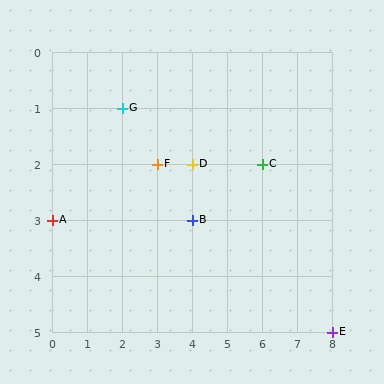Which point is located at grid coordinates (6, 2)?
Point C is at (6, 2).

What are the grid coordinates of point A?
Point A is at grid coordinates (0, 3).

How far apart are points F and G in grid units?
Points F and G are 1 column and 1 row apart (about 1.4 grid units diagonally).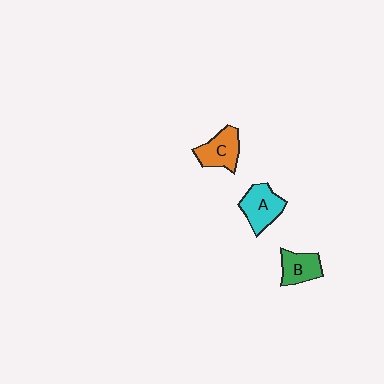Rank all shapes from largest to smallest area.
From largest to smallest: A (cyan), C (orange), B (green).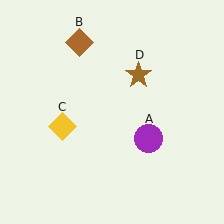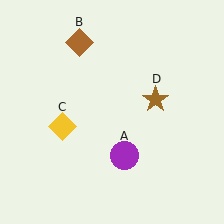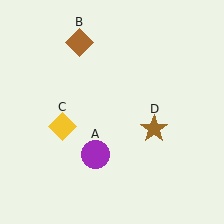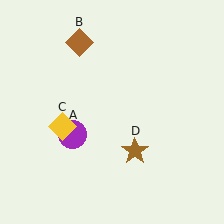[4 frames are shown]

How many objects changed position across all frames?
2 objects changed position: purple circle (object A), brown star (object D).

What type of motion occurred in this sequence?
The purple circle (object A), brown star (object D) rotated clockwise around the center of the scene.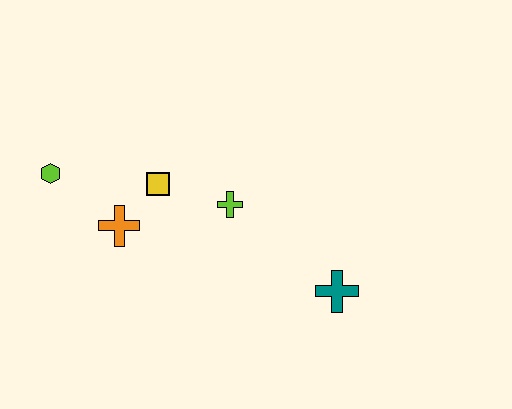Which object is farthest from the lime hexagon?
The teal cross is farthest from the lime hexagon.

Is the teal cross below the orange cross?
Yes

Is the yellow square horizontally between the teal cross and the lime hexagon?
Yes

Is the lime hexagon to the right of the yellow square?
No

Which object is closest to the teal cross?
The lime cross is closest to the teal cross.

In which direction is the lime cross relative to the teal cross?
The lime cross is to the left of the teal cross.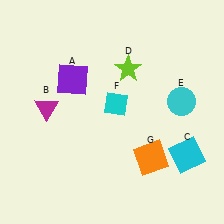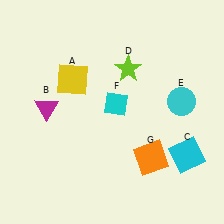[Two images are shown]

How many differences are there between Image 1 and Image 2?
There is 1 difference between the two images.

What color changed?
The square (A) changed from purple in Image 1 to yellow in Image 2.